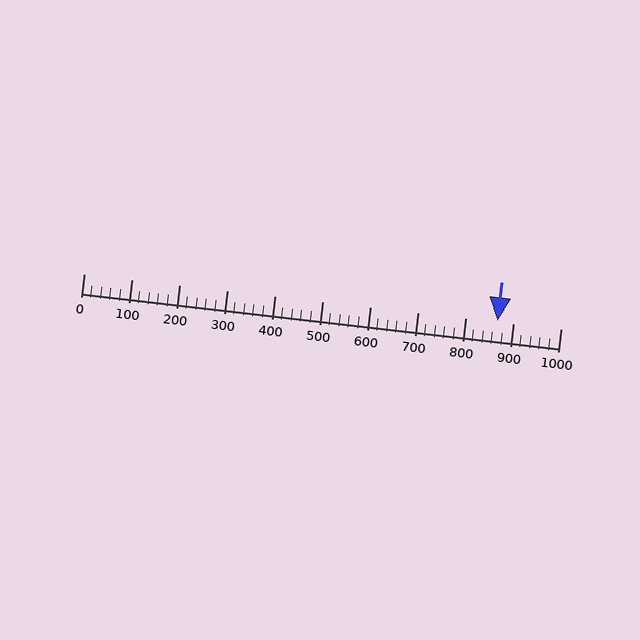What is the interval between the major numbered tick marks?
The major tick marks are spaced 100 units apart.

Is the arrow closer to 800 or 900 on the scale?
The arrow is closer to 900.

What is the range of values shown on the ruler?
The ruler shows values from 0 to 1000.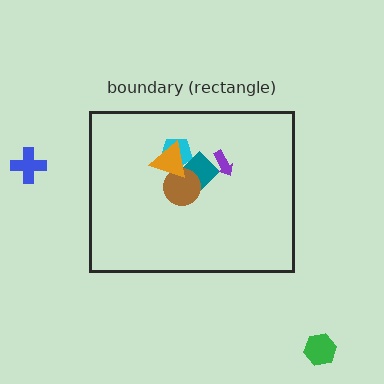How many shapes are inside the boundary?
5 inside, 2 outside.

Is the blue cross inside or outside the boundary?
Outside.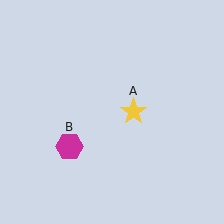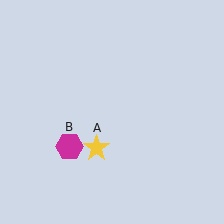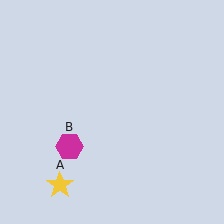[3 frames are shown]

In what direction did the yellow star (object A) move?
The yellow star (object A) moved down and to the left.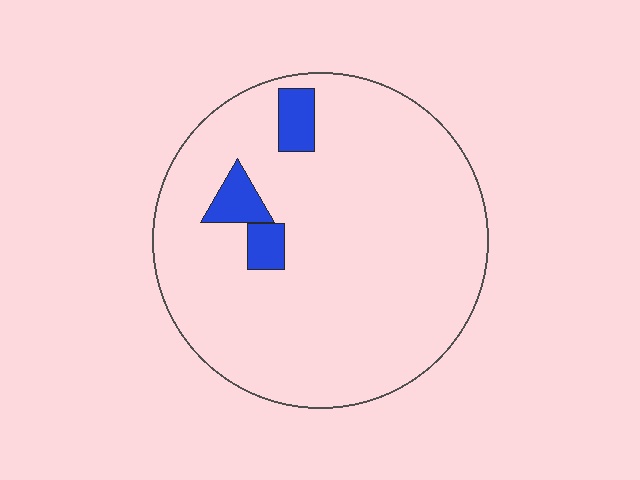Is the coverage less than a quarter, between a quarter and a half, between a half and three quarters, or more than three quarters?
Less than a quarter.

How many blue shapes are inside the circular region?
3.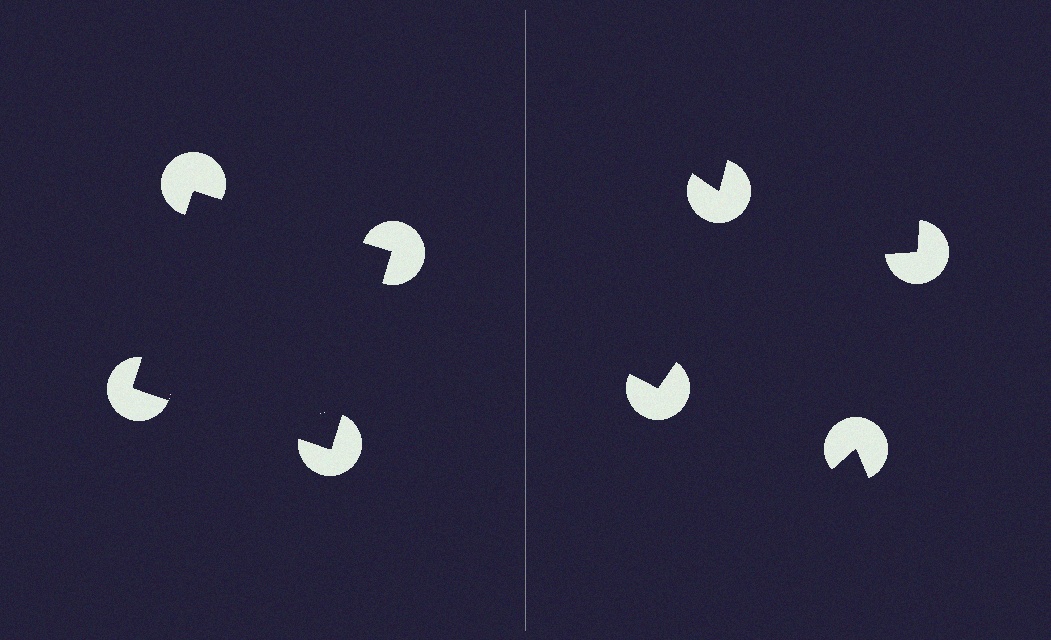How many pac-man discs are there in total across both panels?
8 — 4 on each side.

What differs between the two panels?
The pac-man discs are positioned identically on both sides; only the wedge orientations differ. On the left they align to a square; on the right they are misaligned.